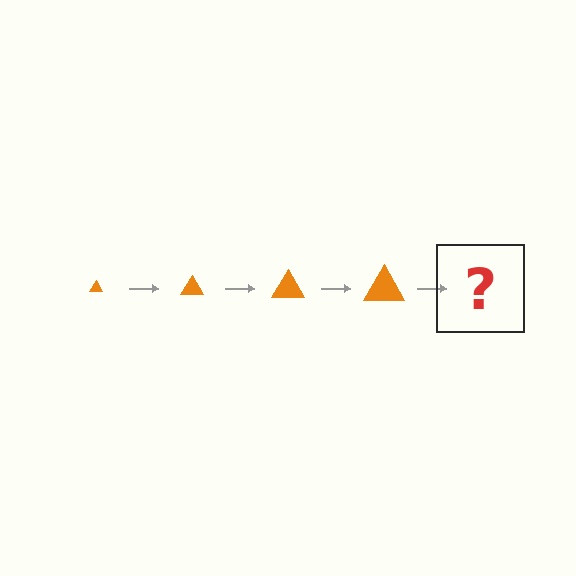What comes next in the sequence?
The next element should be an orange triangle, larger than the previous one.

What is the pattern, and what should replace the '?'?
The pattern is that the triangle gets progressively larger each step. The '?' should be an orange triangle, larger than the previous one.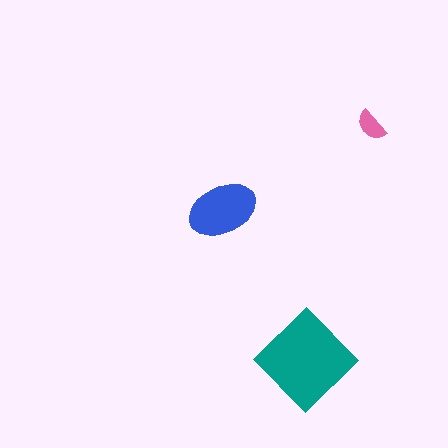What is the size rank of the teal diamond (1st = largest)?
1st.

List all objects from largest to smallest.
The teal diamond, the blue ellipse, the pink semicircle.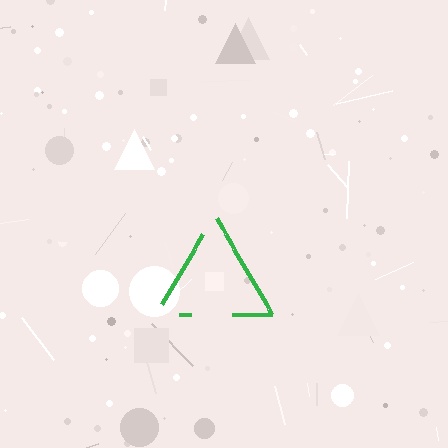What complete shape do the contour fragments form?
The contour fragments form a triangle.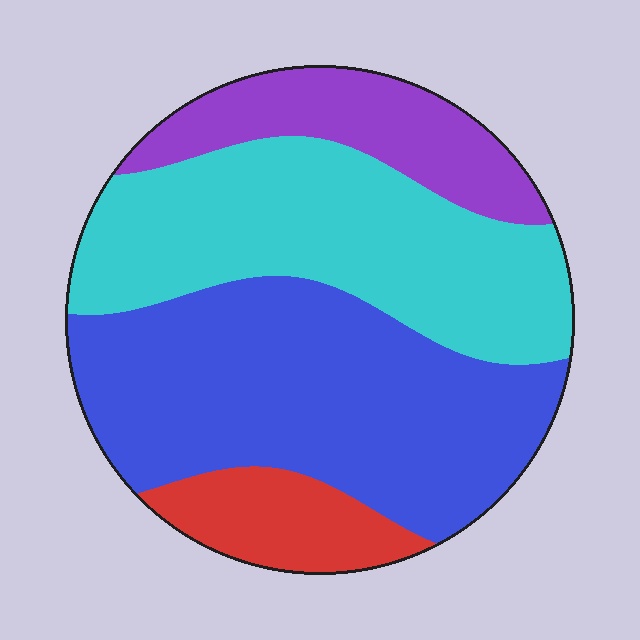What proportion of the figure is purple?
Purple takes up less than a sixth of the figure.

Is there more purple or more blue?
Blue.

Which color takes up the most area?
Blue, at roughly 40%.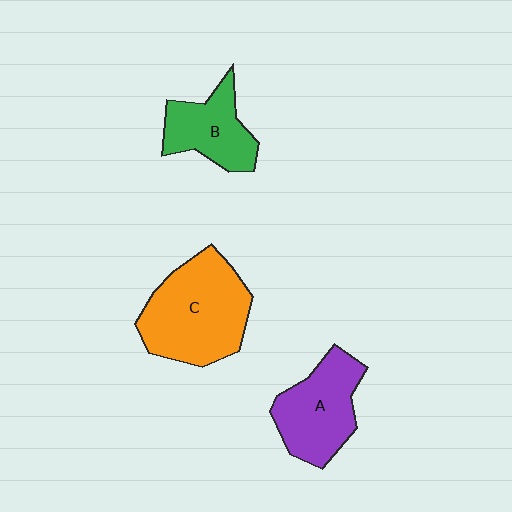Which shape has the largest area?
Shape C (orange).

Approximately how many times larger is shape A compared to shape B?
Approximately 1.3 times.